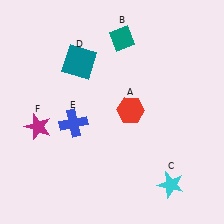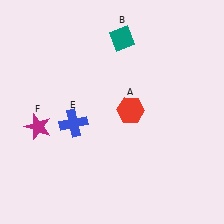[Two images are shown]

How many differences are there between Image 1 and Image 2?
There are 2 differences between the two images.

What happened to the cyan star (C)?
The cyan star (C) was removed in Image 2. It was in the bottom-right area of Image 1.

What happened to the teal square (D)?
The teal square (D) was removed in Image 2. It was in the top-left area of Image 1.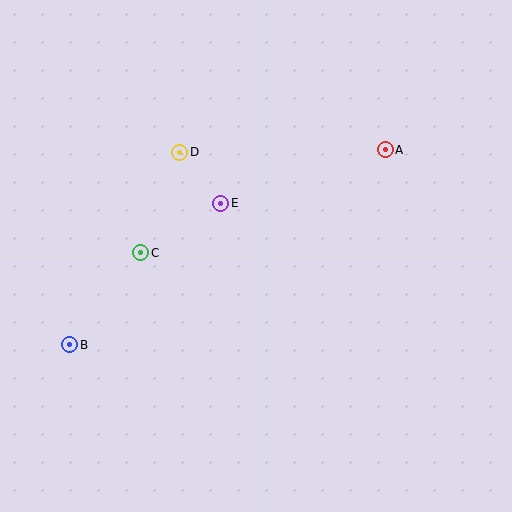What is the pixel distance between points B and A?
The distance between B and A is 371 pixels.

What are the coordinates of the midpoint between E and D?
The midpoint between E and D is at (200, 178).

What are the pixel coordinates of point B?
Point B is at (70, 345).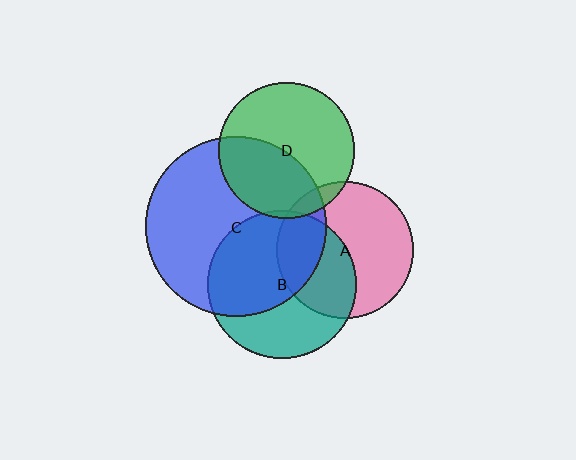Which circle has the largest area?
Circle C (blue).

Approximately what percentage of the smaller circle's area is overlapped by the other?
Approximately 40%.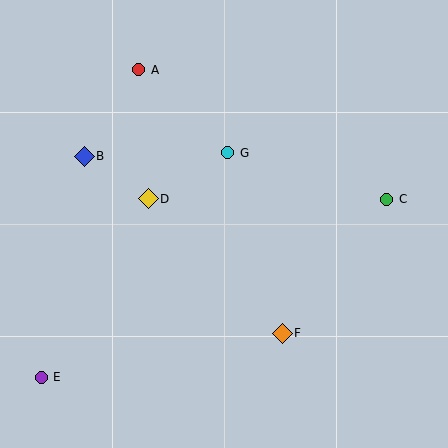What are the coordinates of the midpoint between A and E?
The midpoint between A and E is at (90, 224).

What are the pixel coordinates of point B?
Point B is at (84, 156).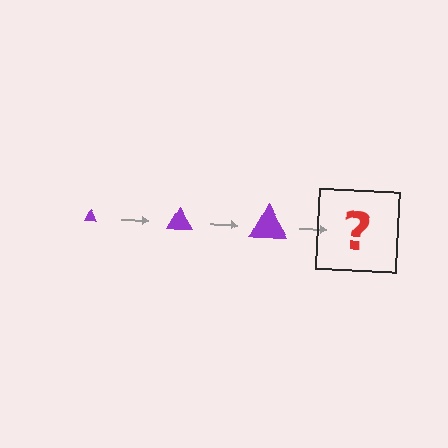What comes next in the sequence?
The next element should be a purple triangle, larger than the previous one.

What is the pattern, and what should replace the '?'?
The pattern is that the triangle gets progressively larger each step. The '?' should be a purple triangle, larger than the previous one.